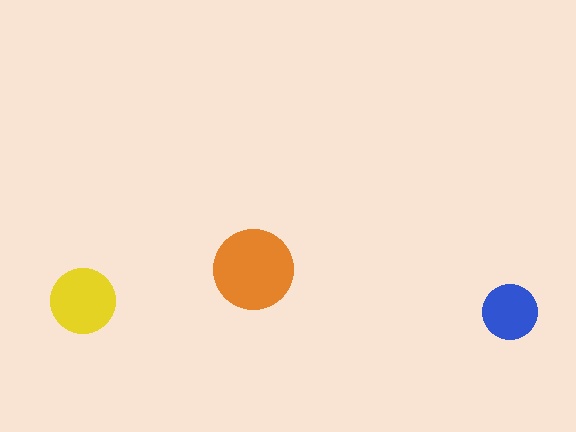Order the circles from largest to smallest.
the orange one, the yellow one, the blue one.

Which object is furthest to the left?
The yellow circle is leftmost.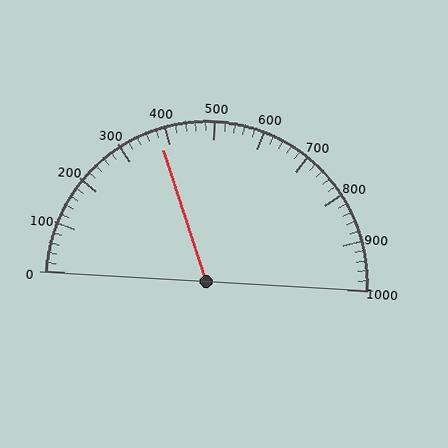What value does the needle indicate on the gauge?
The needle indicates approximately 380.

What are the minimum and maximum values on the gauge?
The gauge ranges from 0 to 1000.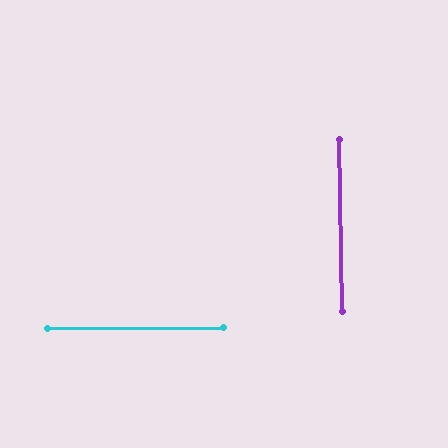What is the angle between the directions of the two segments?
Approximately 89 degrees.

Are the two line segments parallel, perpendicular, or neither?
Perpendicular — they meet at approximately 89°.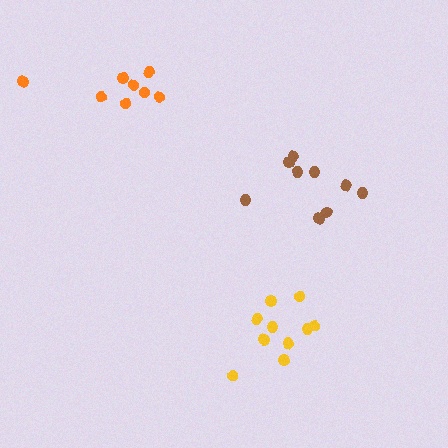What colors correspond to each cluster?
The clusters are colored: yellow, brown, orange.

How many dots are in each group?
Group 1: 10 dots, Group 2: 9 dots, Group 3: 8 dots (27 total).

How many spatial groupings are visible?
There are 3 spatial groupings.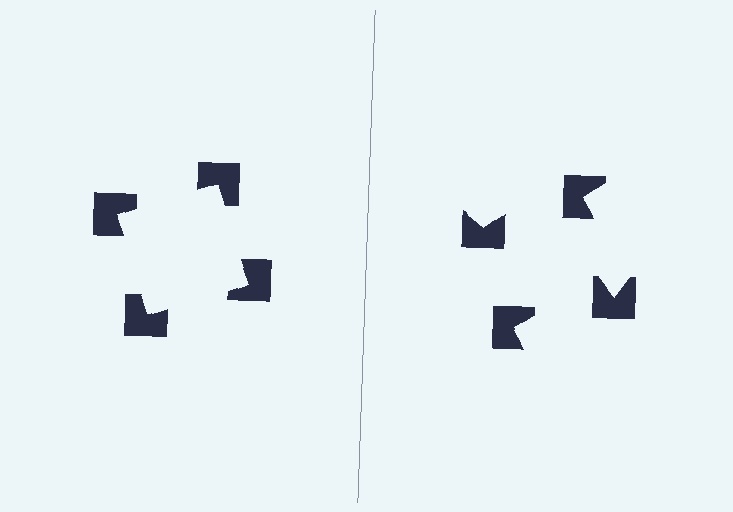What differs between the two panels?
The notched squares are positioned identically on both sides; only the wedge orientations differ. On the left they align to a square; on the right they are misaligned.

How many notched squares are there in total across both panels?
8 — 4 on each side.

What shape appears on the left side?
An illusory square.